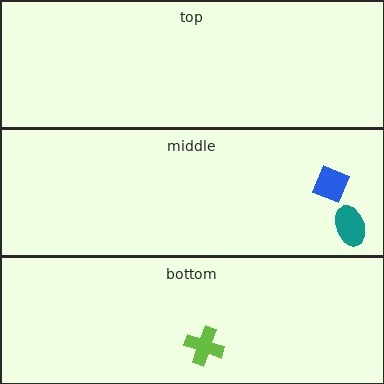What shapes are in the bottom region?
The lime cross.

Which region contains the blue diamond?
The middle region.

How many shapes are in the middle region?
2.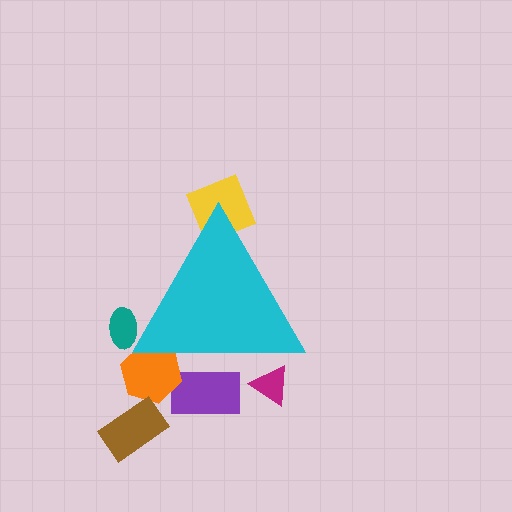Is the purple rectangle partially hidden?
Yes, the purple rectangle is partially hidden behind the cyan triangle.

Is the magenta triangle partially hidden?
Yes, the magenta triangle is partially hidden behind the cyan triangle.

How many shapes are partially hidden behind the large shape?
5 shapes are partially hidden.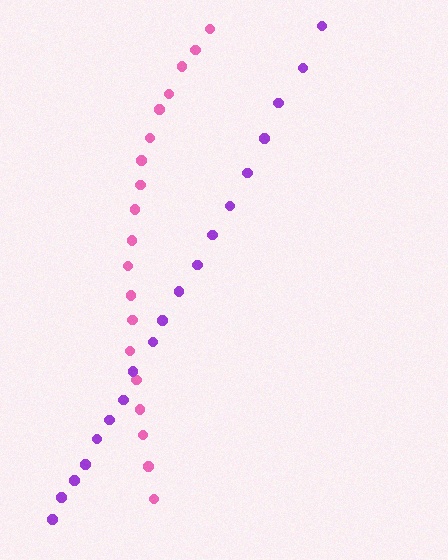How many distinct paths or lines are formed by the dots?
There are 2 distinct paths.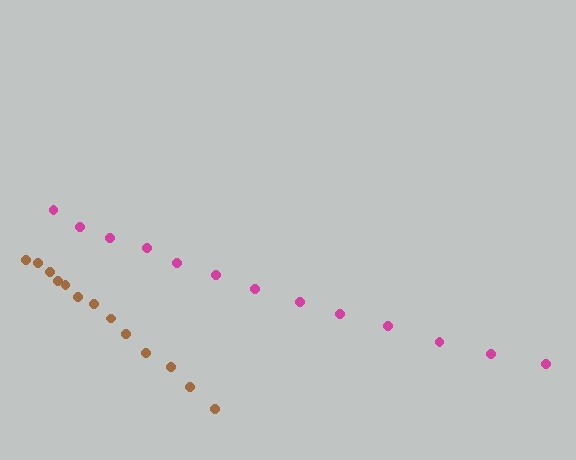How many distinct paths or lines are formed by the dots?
There are 2 distinct paths.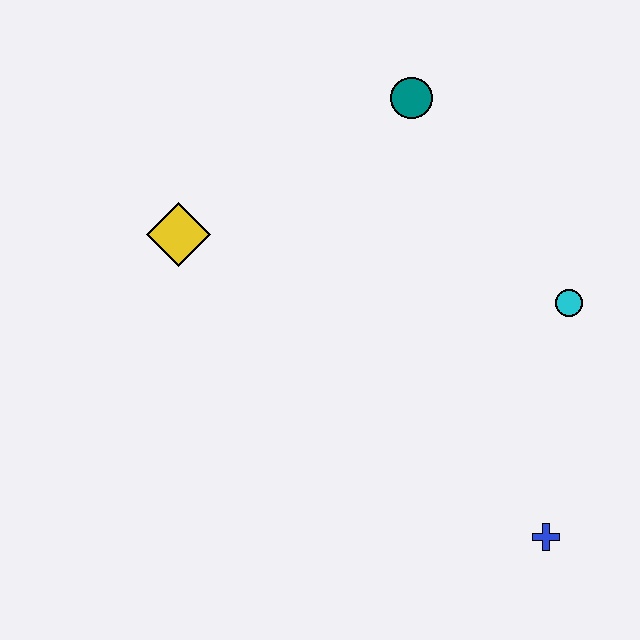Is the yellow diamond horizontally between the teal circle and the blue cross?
No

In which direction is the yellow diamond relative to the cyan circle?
The yellow diamond is to the left of the cyan circle.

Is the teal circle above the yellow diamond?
Yes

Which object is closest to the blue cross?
The cyan circle is closest to the blue cross.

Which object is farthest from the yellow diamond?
The blue cross is farthest from the yellow diamond.